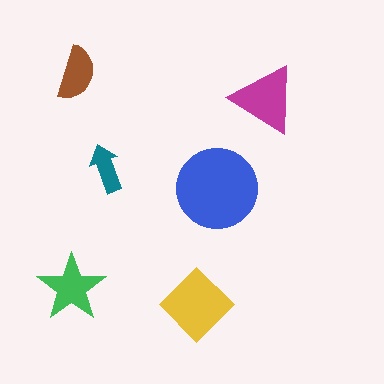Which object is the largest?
The blue circle.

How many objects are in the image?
There are 6 objects in the image.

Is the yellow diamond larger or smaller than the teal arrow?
Larger.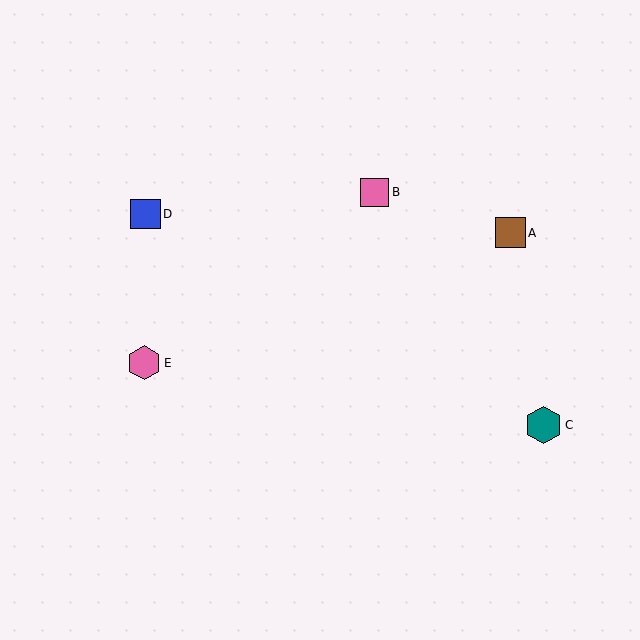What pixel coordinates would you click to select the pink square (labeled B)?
Click at (375, 192) to select the pink square B.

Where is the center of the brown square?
The center of the brown square is at (510, 233).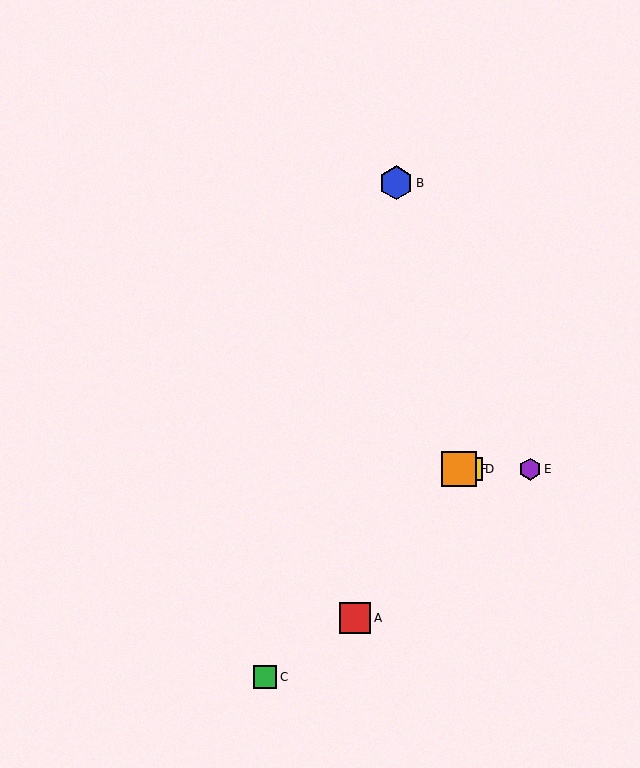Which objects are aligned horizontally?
Objects D, E, F are aligned horizontally.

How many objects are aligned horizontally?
3 objects (D, E, F) are aligned horizontally.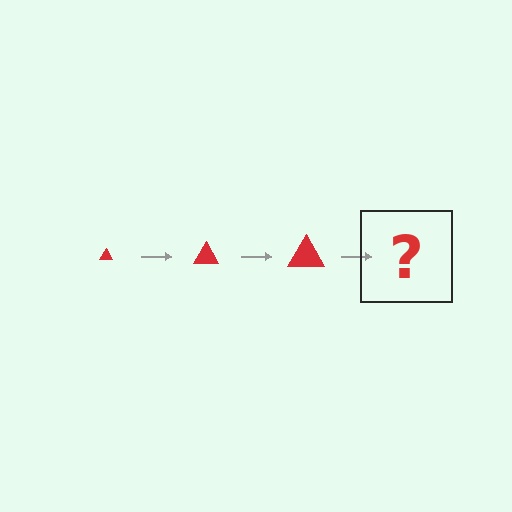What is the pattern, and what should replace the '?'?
The pattern is that the triangle gets progressively larger each step. The '?' should be a red triangle, larger than the previous one.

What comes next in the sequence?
The next element should be a red triangle, larger than the previous one.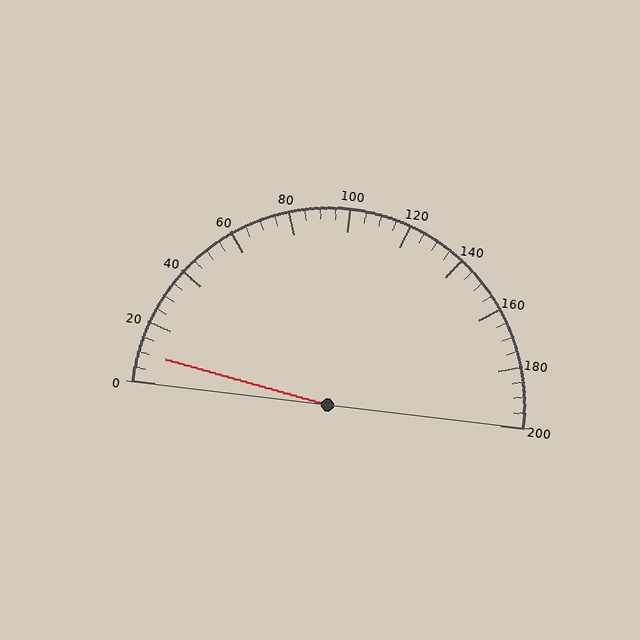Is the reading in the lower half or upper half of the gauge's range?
The reading is in the lower half of the range (0 to 200).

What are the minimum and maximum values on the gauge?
The gauge ranges from 0 to 200.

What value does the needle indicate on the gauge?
The needle indicates approximately 10.